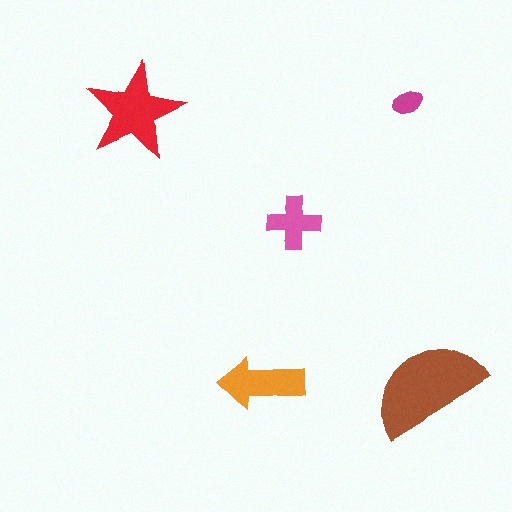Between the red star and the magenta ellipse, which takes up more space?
The red star.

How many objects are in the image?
There are 5 objects in the image.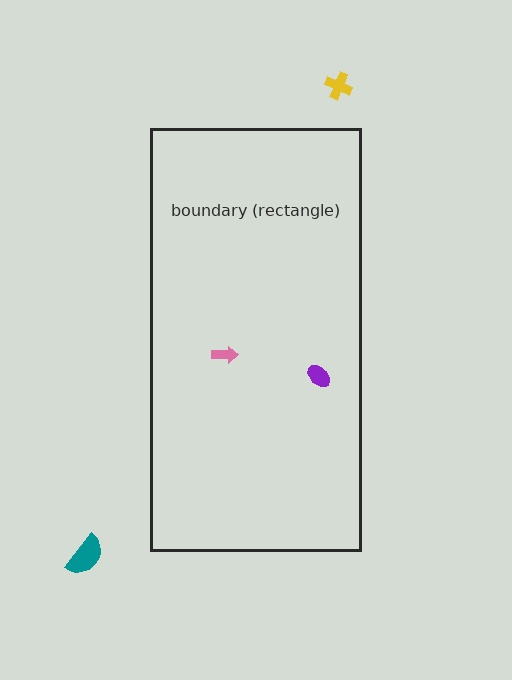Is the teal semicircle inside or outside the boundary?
Outside.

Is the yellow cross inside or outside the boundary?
Outside.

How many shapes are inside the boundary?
2 inside, 2 outside.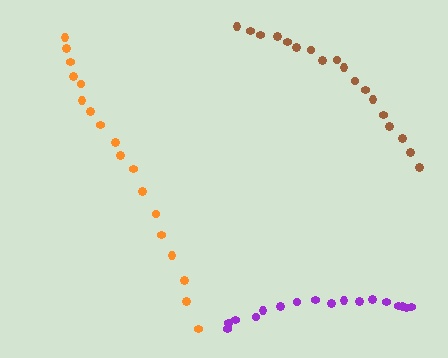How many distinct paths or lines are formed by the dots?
There are 3 distinct paths.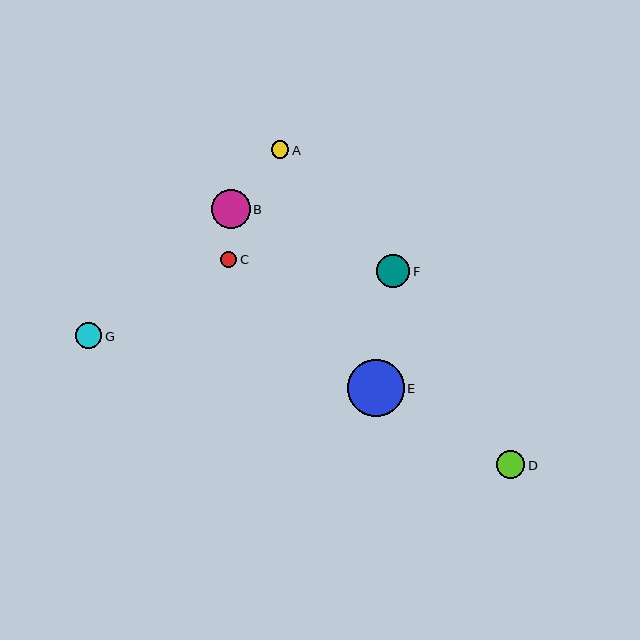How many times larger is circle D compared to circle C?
Circle D is approximately 1.7 times the size of circle C.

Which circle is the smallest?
Circle C is the smallest with a size of approximately 16 pixels.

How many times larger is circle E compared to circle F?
Circle E is approximately 1.7 times the size of circle F.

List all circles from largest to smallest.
From largest to smallest: E, B, F, D, G, A, C.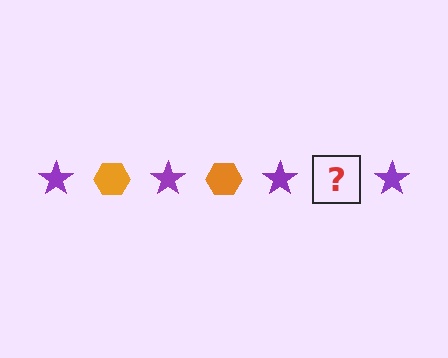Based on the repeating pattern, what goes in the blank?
The blank should be an orange hexagon.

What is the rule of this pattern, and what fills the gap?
The rule is that the pattern alternates between purple star and orange hexagon. The gap should be filled with an orange hexagon.